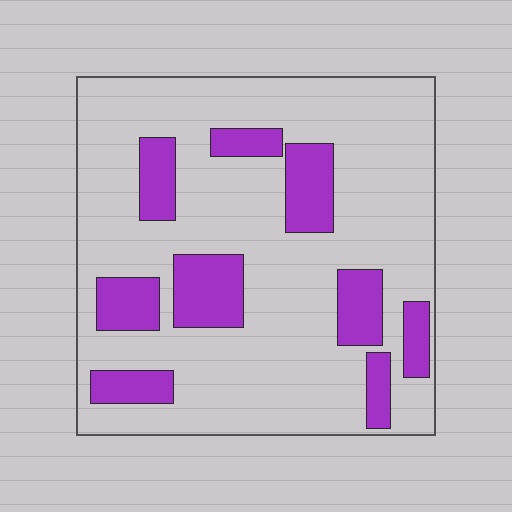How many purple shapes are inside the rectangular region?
9.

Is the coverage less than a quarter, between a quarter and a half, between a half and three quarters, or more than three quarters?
Less than a quarter.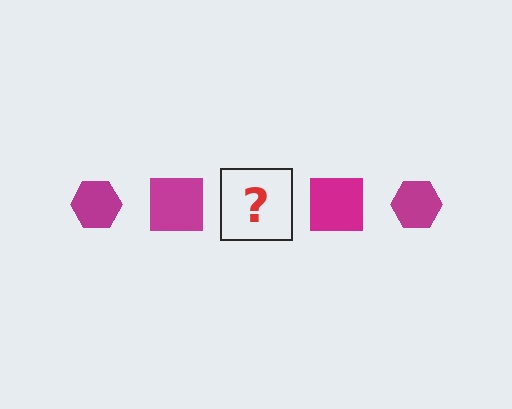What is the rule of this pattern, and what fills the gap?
The rule is that the pattern cycles through hexagon, square shapes in magenta. The gap should be filled with a magenta hexagon.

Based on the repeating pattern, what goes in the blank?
The blank should be a magenta hexagon.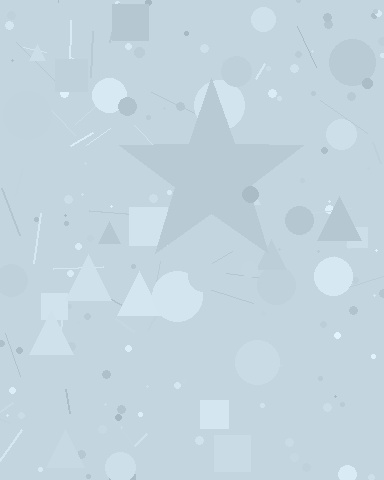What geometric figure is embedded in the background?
A star is embedded in the background.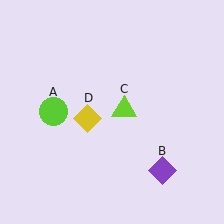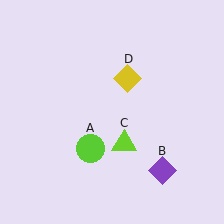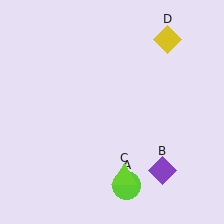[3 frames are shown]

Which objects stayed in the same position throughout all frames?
Purple diamond (object B) remained stationary.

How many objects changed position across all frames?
3 objects changed position: lime circle (object A), lime triangle (object C), yellow diamond (object D).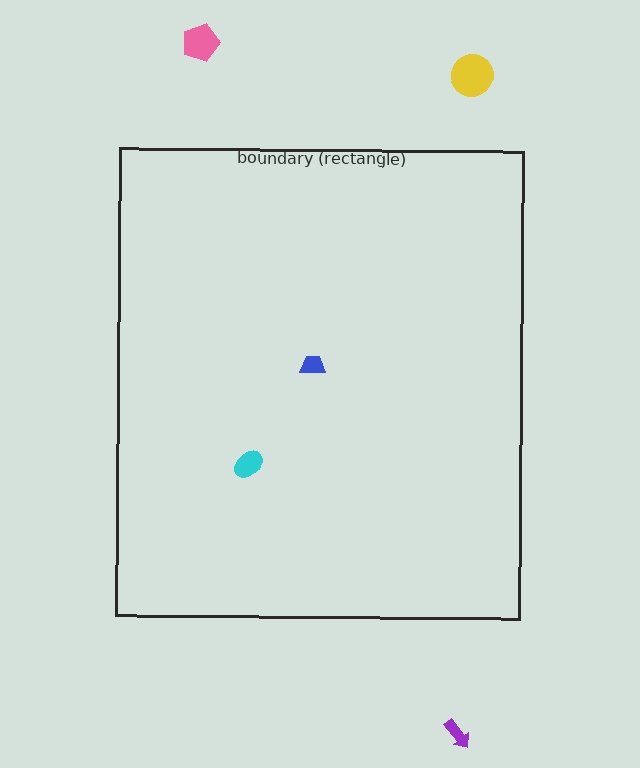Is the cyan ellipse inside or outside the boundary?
Inside.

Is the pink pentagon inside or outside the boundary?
Outside.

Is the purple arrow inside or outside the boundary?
Outside.